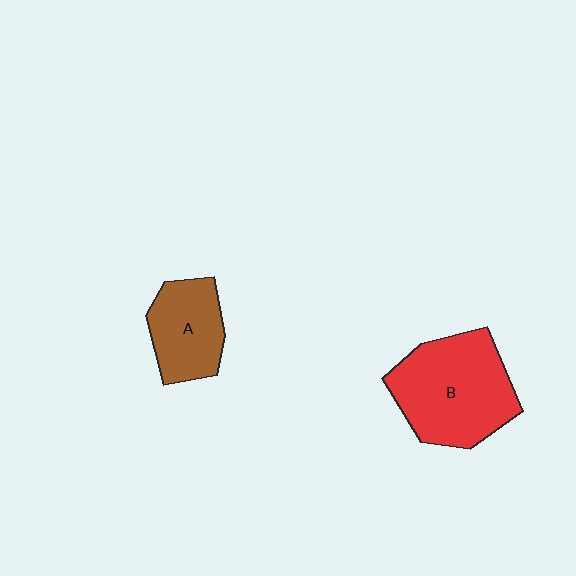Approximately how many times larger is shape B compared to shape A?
Approximately 1.7 times.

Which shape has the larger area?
Shape B (red).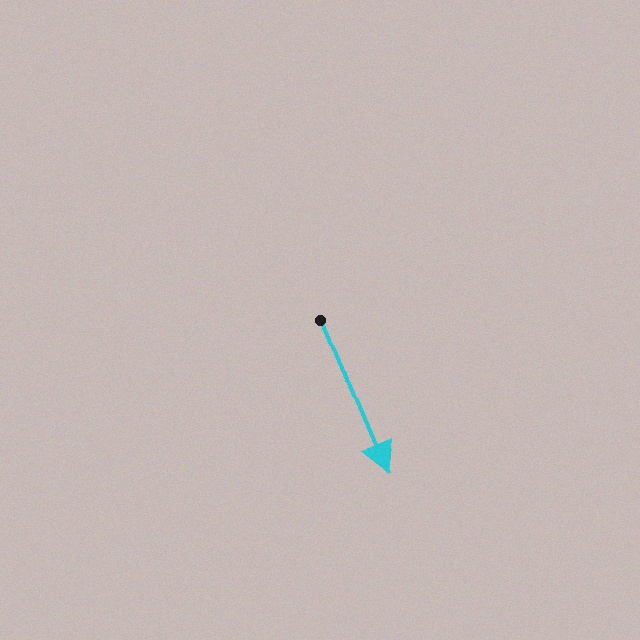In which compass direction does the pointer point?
Southeast.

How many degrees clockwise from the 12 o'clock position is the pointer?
Approximately 157 degrees.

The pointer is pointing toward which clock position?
Roughly 5 o'clock.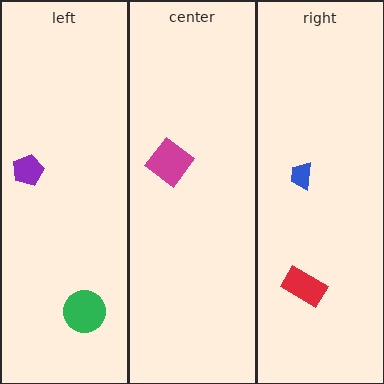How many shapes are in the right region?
2.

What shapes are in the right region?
The blue trapezoid, the red rectangle.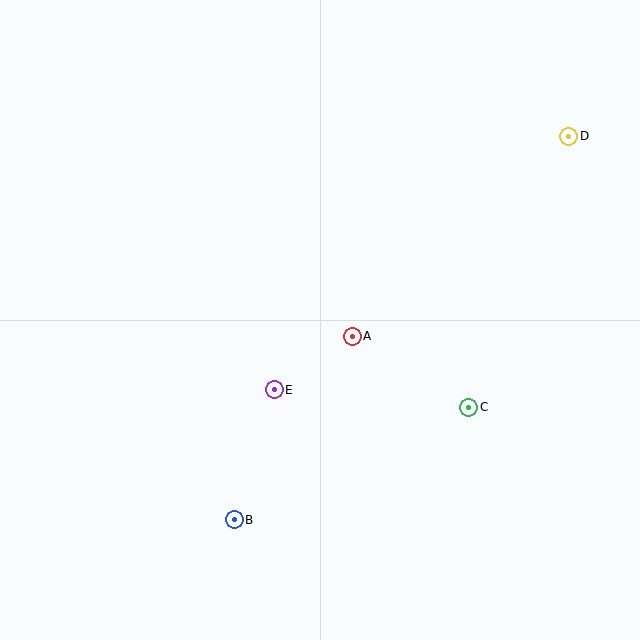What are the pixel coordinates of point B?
Point B is at (234, 520).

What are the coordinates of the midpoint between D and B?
The midpoint between D and B is at (401, 328).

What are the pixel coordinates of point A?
Point A is at (352, 336).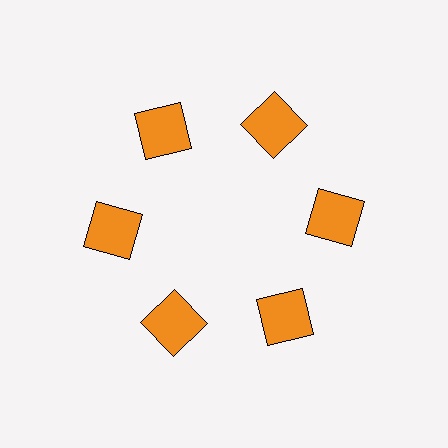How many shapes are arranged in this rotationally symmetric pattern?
There are 6 shapes, arranged in 6 groups of 1.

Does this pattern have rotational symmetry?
Yes, this pattern has 6-fold rotational symmetry. It looks the same after rotating 60 degrees around the center.